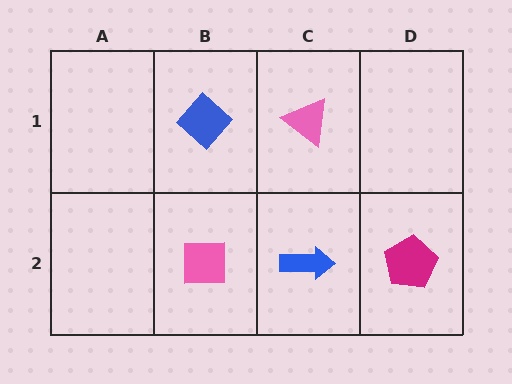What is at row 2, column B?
A pink square.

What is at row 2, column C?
A blue arrow.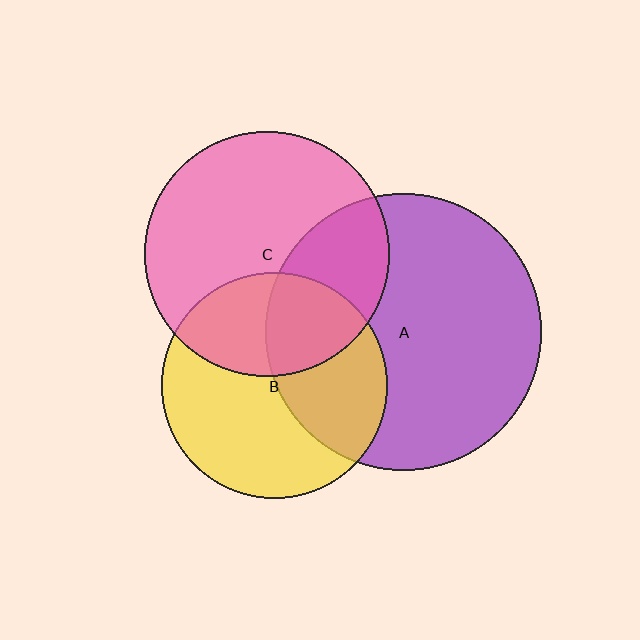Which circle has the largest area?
Circle A (purple).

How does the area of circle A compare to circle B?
Approximately 1.5 times.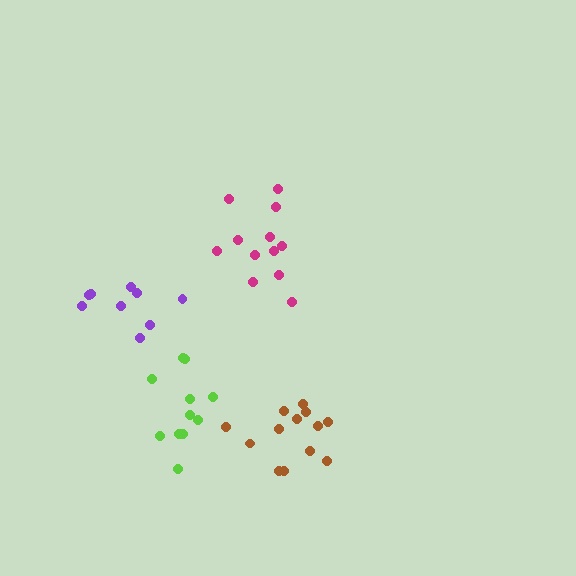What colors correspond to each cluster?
The clusters are colored: lime, purple, magenta, brown.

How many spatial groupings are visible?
There are 4 spatial groupings.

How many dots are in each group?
Group 1: 11 dots, Group 2: 9 dots, Group 3: 12 dots, Group 4: 13 dots (45 total).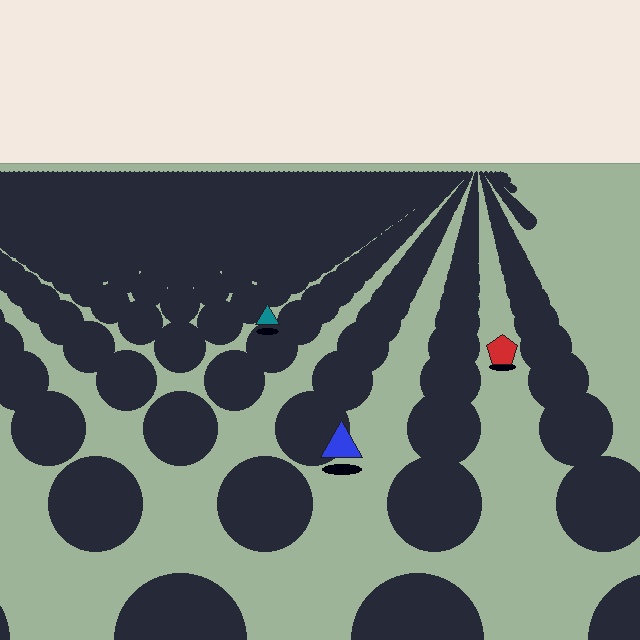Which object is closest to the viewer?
The blue triangle is closest. The texture marks near it are larger and more spread out.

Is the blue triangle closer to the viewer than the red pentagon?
Yes. The blue triangle is closer — you can tell from the texture gradient: the ground texture is coarser near it.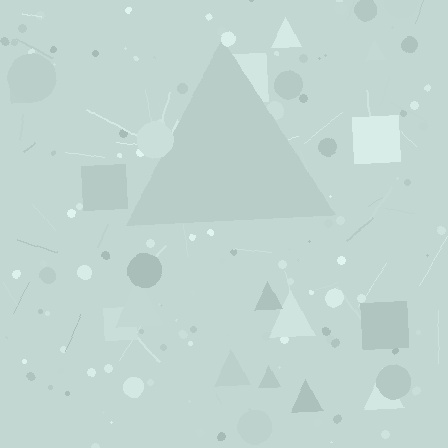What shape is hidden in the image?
A triangle is hidden in the image.